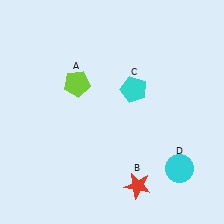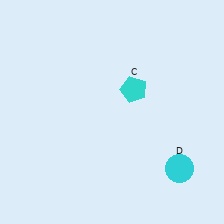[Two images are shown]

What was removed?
The red star (B), the lime pentagon (A) were removed in Image 2.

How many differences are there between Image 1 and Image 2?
There are 2 differences between the two images.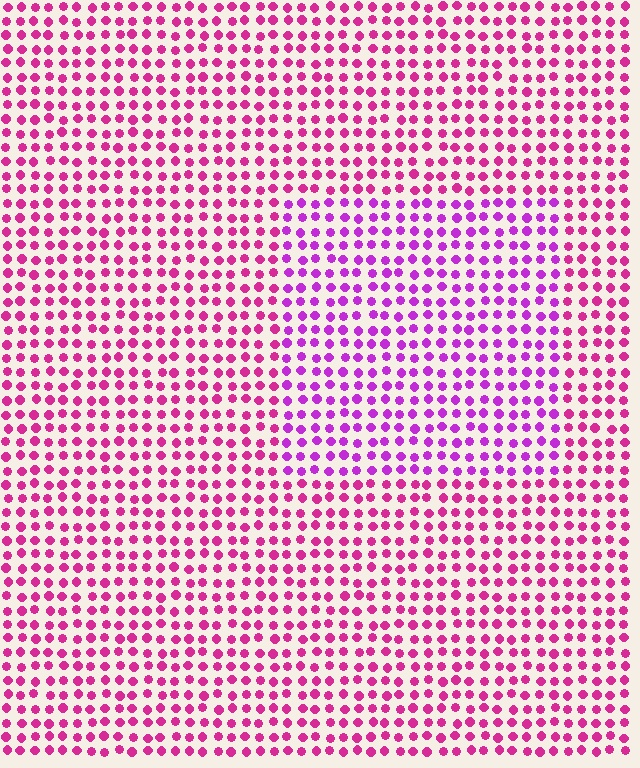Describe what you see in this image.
The image is filled with small magenta elements in a uniform arrangement. A rectangle-shaped region is visible where the elements are tinted to a slightly different hue, forming a subtle color boundary.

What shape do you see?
I see a rectangle.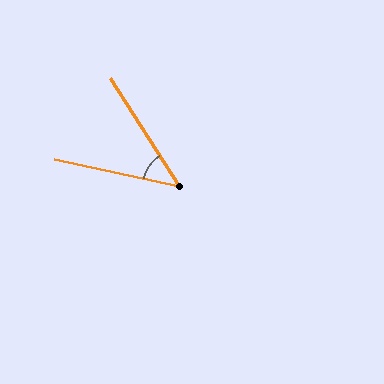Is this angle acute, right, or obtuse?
It is acute.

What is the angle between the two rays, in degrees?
Approximately 45 degrees.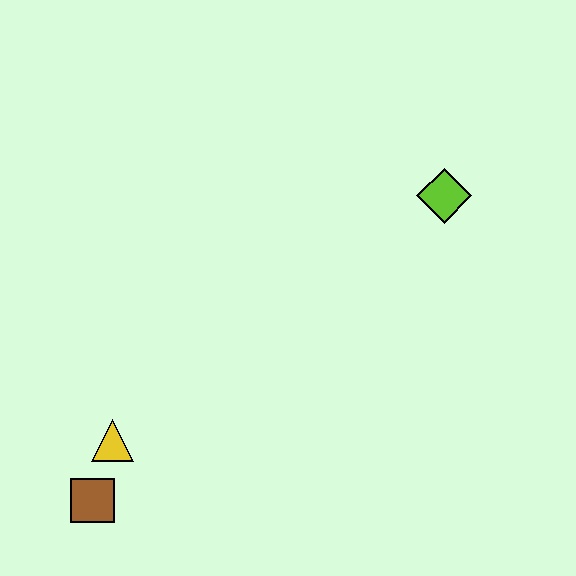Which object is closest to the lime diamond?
The yellow triangle is closest to the lime diamond.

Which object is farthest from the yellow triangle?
The lime diamond is farthest from the yellow triangle.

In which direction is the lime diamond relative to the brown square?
The lime diamond is to the right of the brown square.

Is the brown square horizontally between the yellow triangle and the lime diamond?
No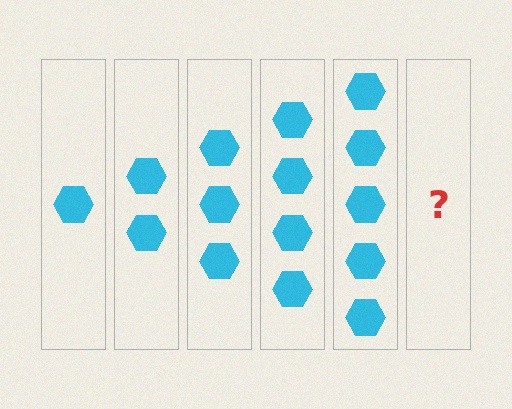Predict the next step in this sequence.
The next step is 6 hexagons.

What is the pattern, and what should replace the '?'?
The pattern is that each step adds one more hexagon. The '?' should be 6 hexagons.